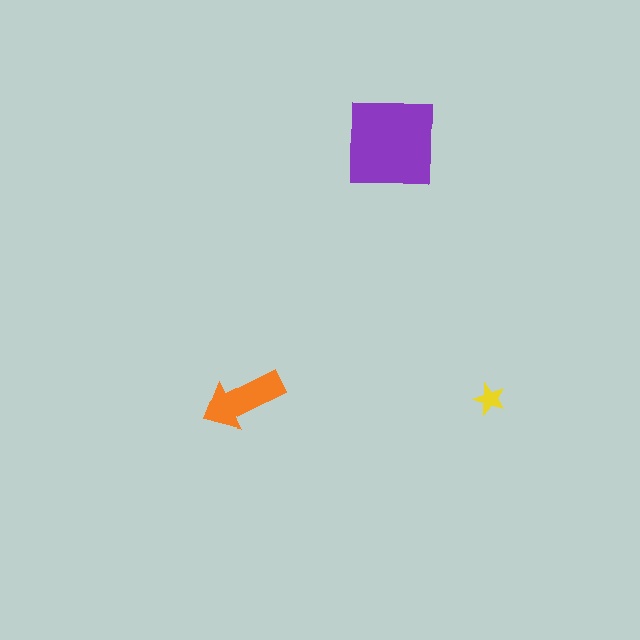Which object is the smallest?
The yellow star.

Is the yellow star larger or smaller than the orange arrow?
Smaller.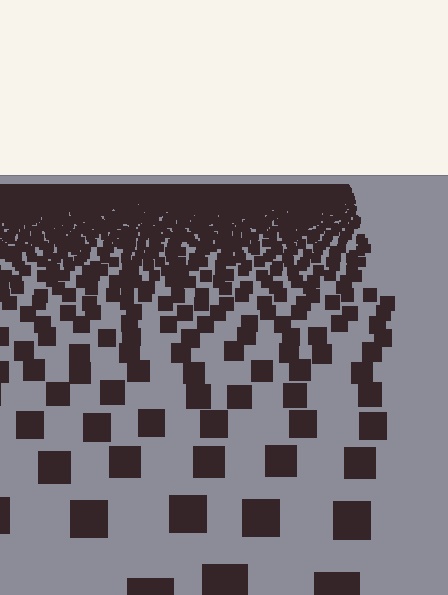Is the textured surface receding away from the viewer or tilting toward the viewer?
The surface is receding away from the viewer. Texture elements get smaller and denser toward the top.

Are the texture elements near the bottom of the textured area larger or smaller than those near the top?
Larger. Near the bottom, elements are closer to the viewer and appear at a bigger on-screen size.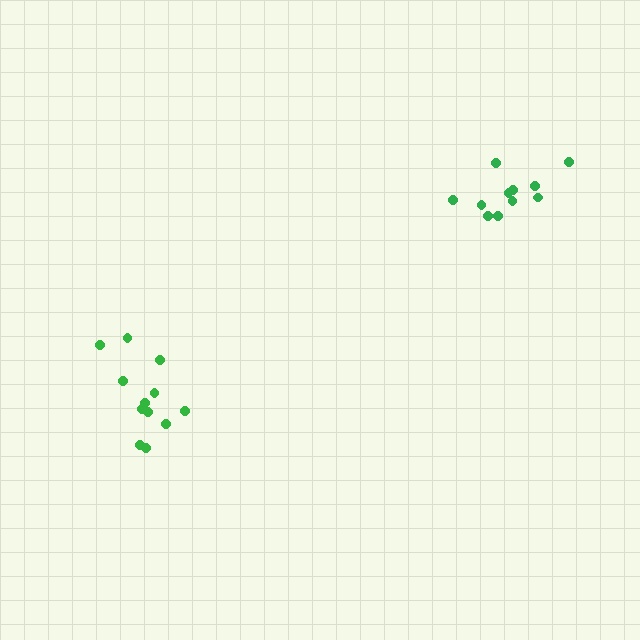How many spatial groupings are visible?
There are 2 spatial groupings.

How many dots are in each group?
Group 1: 12 dots, Group 2: 11 dots (23 total).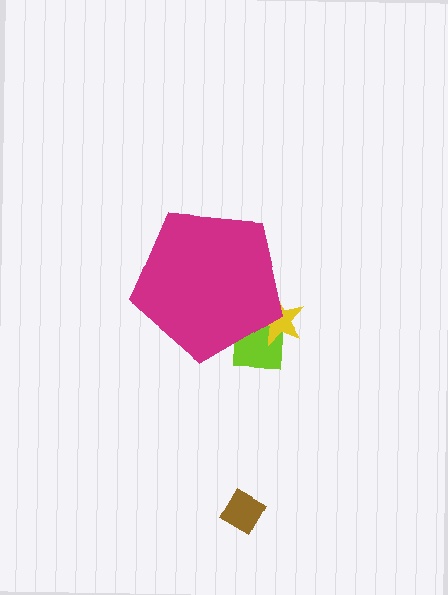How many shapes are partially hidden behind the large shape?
2 shapes are partially hidden.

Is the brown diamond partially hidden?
No, the brown diamond is fully visible.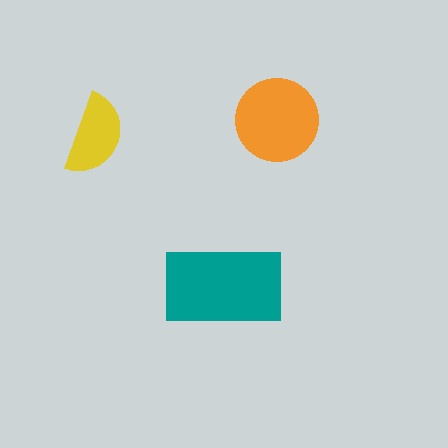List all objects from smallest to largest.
The yellow semicircle, the orange circle, the teal rectangle.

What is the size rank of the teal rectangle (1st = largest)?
1st.